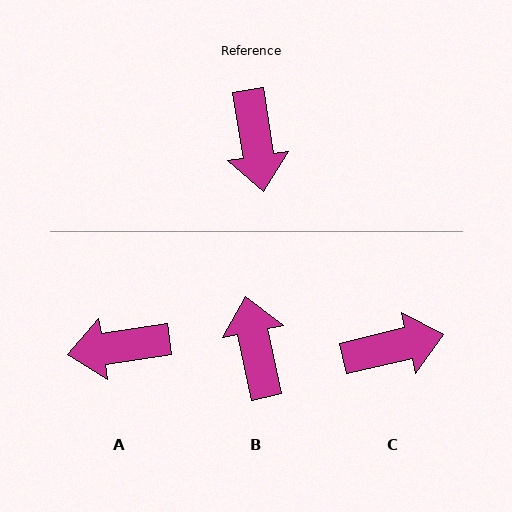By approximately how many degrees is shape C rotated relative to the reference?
Approximately 95 degrees counter-clockwise.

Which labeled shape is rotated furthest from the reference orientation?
B, about 177 degrees away.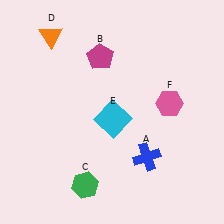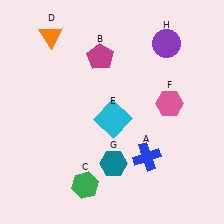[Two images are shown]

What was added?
A teal hexagon (G), a purple circle (H) were added in Image 2.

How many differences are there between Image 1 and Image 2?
There are 2 differences between the two images.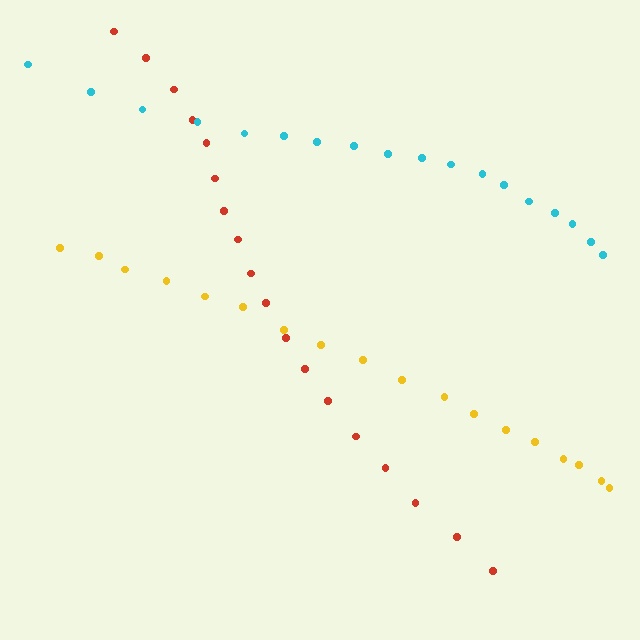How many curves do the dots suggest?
There are 3 distinct paths.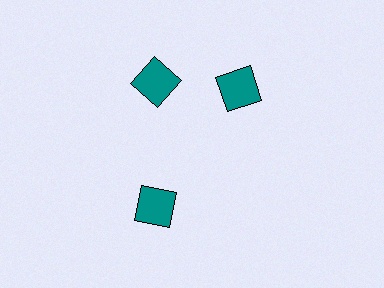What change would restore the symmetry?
The symmetry would be restored by rotating it back into even spacing with its neighbors so that all 3 squares sit at equal angles and equal distance from the center.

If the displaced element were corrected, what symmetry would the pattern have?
It would have 3-fold rotational symmetry — the pattern would map onto itself every 120 degrees.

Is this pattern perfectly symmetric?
No. The 3 teal squares are arranged in a ring, but one element near the 3 o'clock position is rotated out of alignment along the ring, breaking the 3-fold rotational symmetry.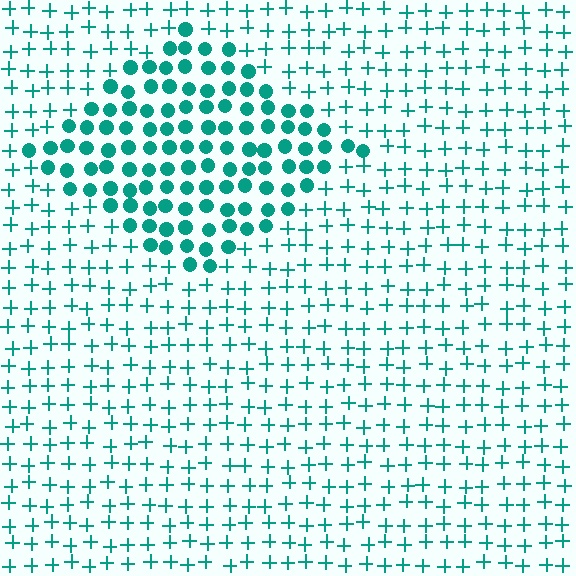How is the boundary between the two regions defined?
The boundary is defined by a change in element shape: circles inside vs. plus signs outside. All elements share the same color and spacing.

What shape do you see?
I see a diamond.